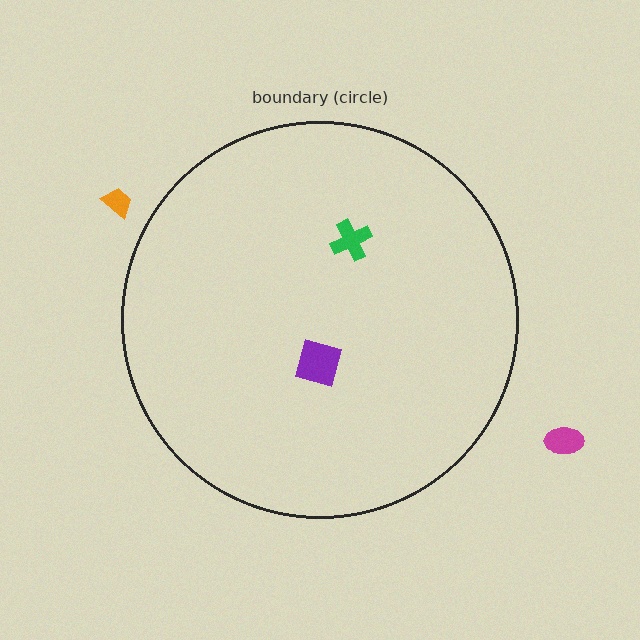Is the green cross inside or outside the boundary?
Inside.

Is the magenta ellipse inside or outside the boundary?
Outside.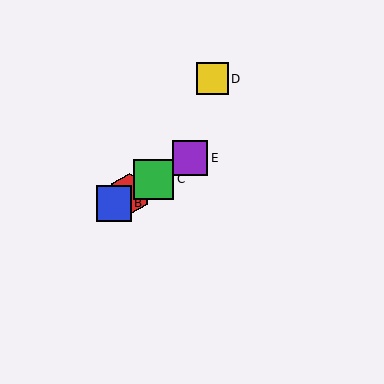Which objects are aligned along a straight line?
Objects A, B, C, E are aligned along a straight line.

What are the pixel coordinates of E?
Object E is at (190, 158).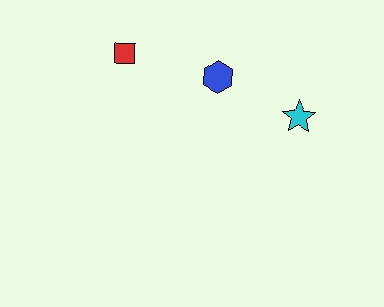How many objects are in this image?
There are 3 objects.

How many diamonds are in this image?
There are no diamonds.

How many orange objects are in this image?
There are no orange objects.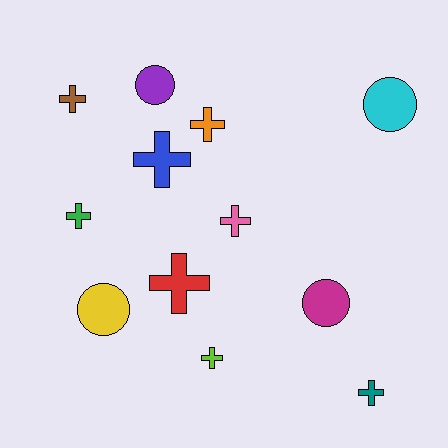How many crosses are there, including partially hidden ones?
There are 8 crosses.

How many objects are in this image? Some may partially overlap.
There are 12 objects.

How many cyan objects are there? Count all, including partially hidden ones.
There is 1 cyan object.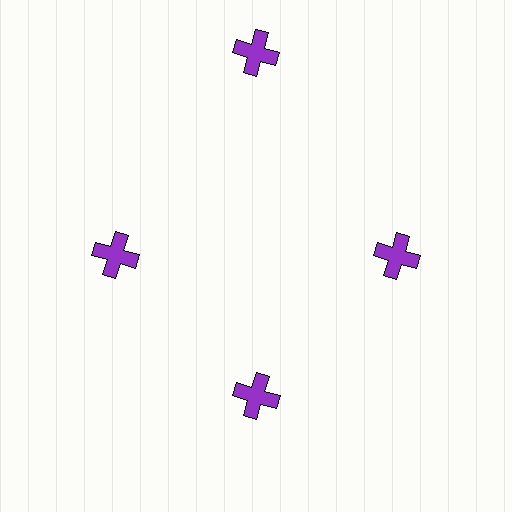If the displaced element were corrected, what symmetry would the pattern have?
It would have 4-fold rotational symmetry — the pattern would map onto itself every 90 degrees.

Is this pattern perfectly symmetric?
No. The 4 purple crosses are arranged in a ring, but one element near the 12 o'clock position is pushed outward from the center, breaking the 4-fold rotational symmetry.